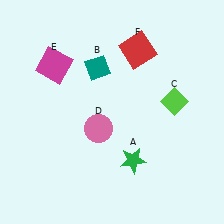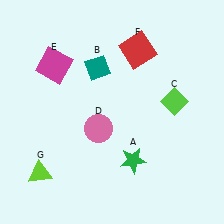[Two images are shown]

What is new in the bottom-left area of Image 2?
A lime triangle (G) was added in the bottom-left area of Image 2.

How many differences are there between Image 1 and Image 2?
There is 1 difference between the two images.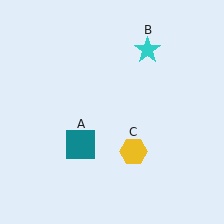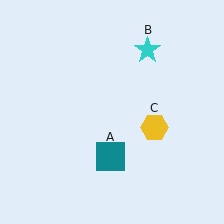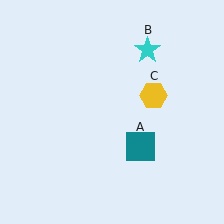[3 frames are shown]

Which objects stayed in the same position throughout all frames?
Cyan star (object B) remained stationary.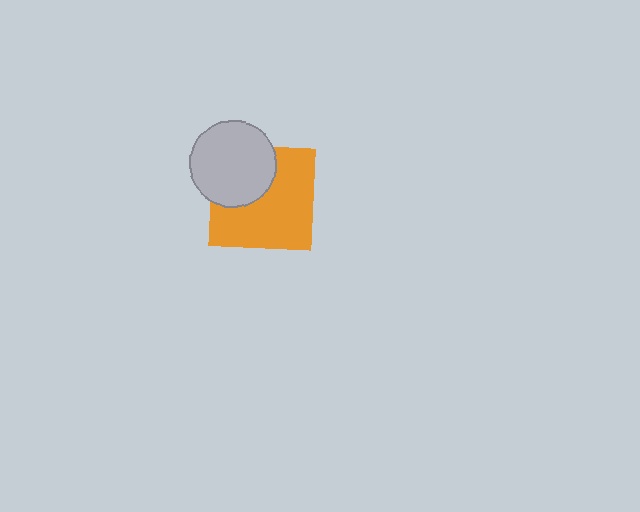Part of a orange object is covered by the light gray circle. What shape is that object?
It is a square.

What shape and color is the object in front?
The object in front is a light gray circle.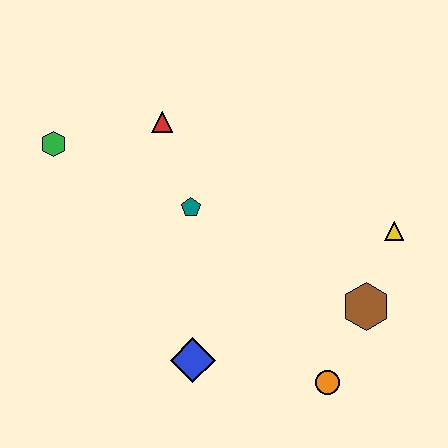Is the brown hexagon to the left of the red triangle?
No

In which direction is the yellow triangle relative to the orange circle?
The yellow triangle is above the orange circle.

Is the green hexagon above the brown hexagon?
Yes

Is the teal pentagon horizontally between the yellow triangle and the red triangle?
Yes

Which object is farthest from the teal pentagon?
The orange circle is farthest from the teal pentagon.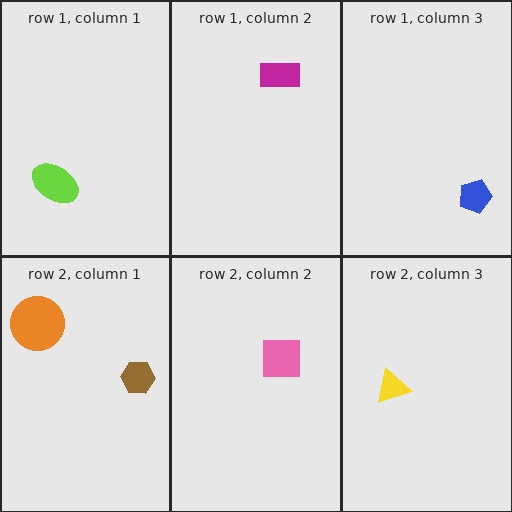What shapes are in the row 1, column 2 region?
The magenta rectangle.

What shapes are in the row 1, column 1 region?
The lime ellipse.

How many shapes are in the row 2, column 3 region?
1.